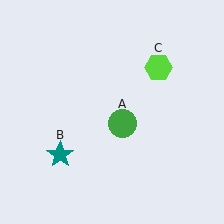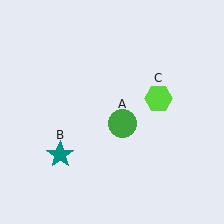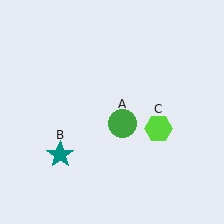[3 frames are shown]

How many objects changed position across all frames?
1 object changed position: lime hexagon (object C).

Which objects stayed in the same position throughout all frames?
Green circle (object A) and teal star (object B) remained stationary.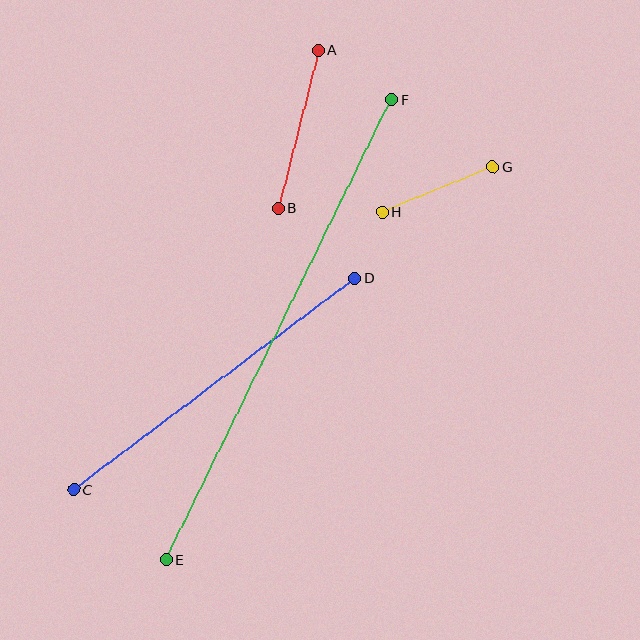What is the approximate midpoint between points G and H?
The midpoint is at approximately (438, 189) pixels.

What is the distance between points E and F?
The distance is approximately 513 pixels.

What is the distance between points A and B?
The distance is approximately 163 pixels.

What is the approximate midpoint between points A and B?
The midpoint is at approximately (298, 129) pixels.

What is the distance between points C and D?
The distance is approximately 352 pixels.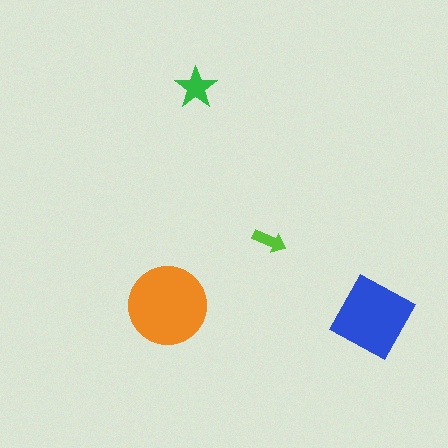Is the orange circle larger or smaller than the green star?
Larger.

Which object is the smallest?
The lime arrow.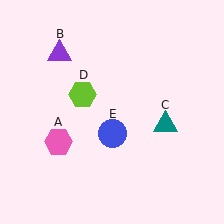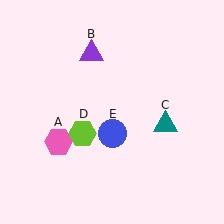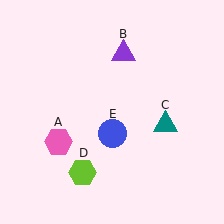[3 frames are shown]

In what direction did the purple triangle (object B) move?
The purple triangle (object B) moved right.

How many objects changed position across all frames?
2 objects changed position: purple triangle (object B), lime hexagon (object D).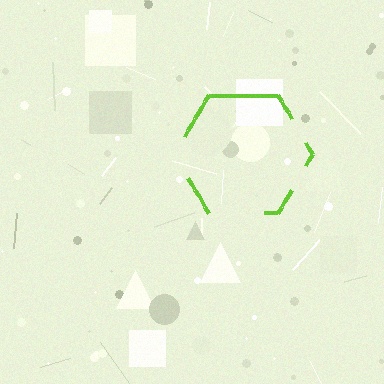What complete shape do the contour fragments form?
The contour fragments form a hexagon.